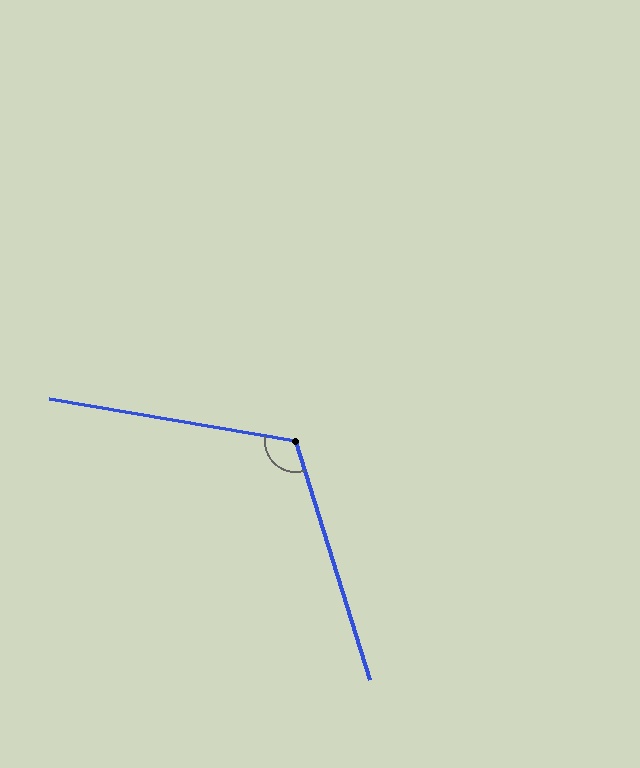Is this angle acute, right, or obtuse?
It is obtuse.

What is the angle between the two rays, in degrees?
Approximately 117 degrees.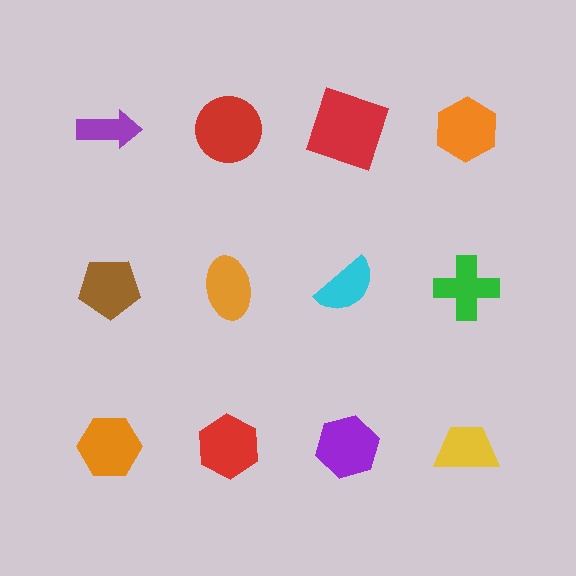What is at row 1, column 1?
A purple arrow.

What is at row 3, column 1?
An orange hexagon.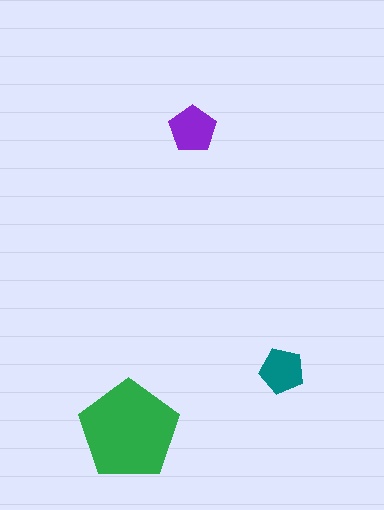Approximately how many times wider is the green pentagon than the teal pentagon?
About 2 times wider.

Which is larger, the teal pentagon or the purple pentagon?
The purple one.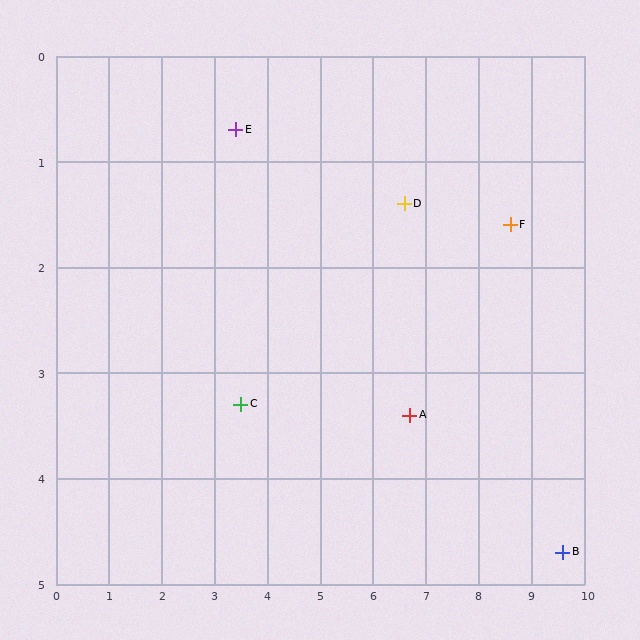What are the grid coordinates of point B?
Point B is at approximately (9.6, 4.7).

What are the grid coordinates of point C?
Point C is at approximately (3.5, 3.3).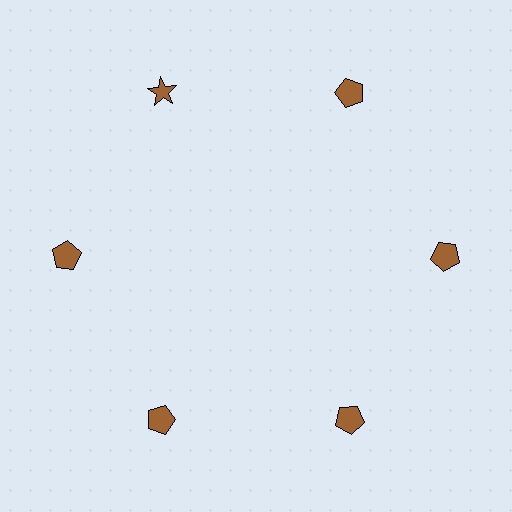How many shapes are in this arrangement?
There are 6 shapes arranged in a ring pattern.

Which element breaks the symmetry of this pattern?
The brown star at roughly the 11 o'clock position breaks the symmetry. All other shapes are brown pentagons.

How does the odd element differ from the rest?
It has a different shape: star instead of pentagon.